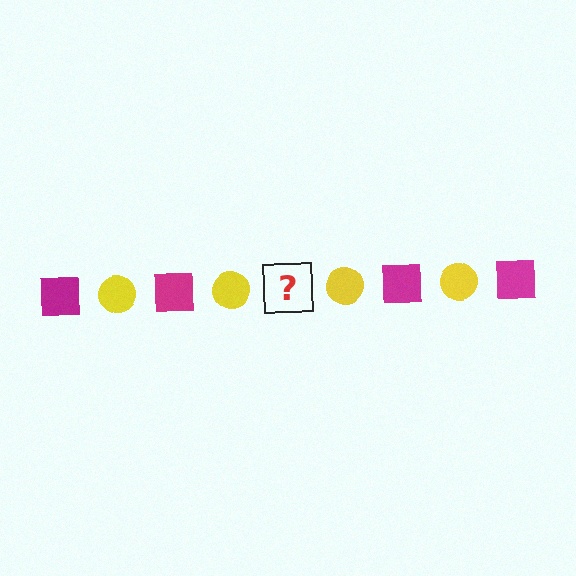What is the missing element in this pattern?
The missing element is a magenta square.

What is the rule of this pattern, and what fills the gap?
The rule is that the pattern alternates between magenta square and yellow circle. The gap should be filled with a magenta square.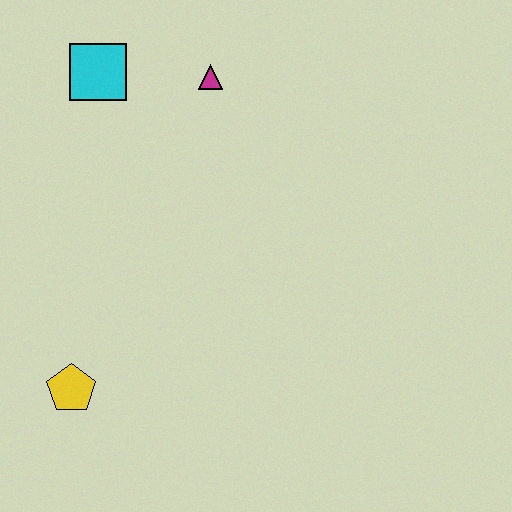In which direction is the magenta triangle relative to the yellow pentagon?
The magenta triangle is above the yellow pentagon.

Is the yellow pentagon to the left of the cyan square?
Yes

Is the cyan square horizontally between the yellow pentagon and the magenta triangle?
Yes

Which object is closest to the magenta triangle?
The cyan square is closest to the magenta triangle.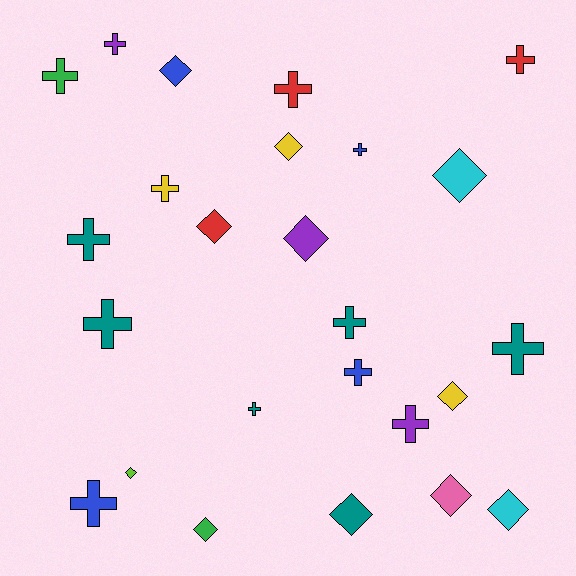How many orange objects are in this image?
There are no orange objects.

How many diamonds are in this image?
There are 11 diamonds.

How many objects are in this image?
There are 25 objects.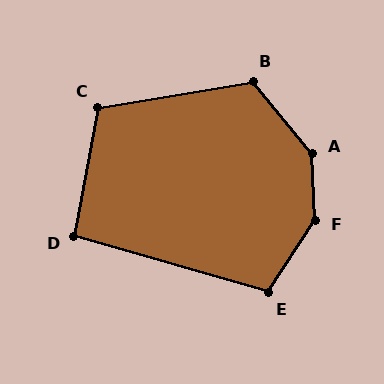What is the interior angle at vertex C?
Approximately 110 degrees (obtuse).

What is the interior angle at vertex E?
Approximately 107 degrees (obtuse).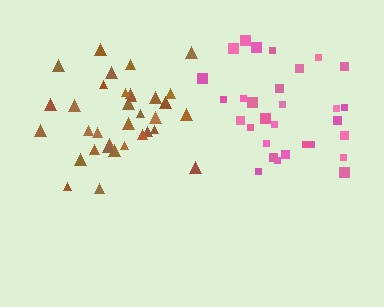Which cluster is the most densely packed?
Brown.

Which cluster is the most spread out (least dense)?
Pink.